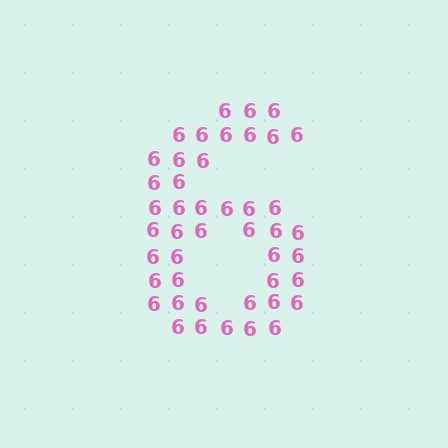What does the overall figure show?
The overall figure shows the digit 6.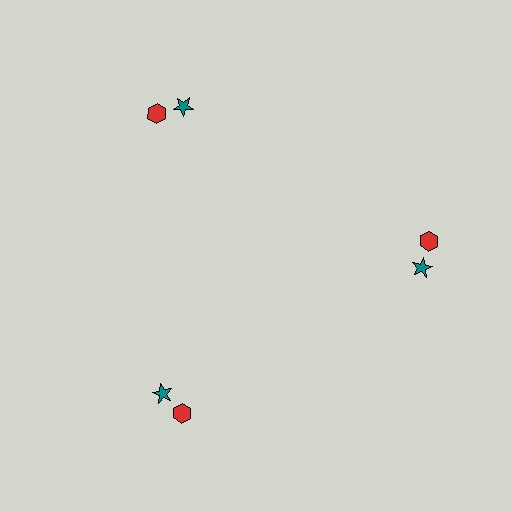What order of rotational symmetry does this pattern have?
This pattern has 3-fold rotational symmetry.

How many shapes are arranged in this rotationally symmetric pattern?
There are 6 shapes, arranged in 3 groups of 2.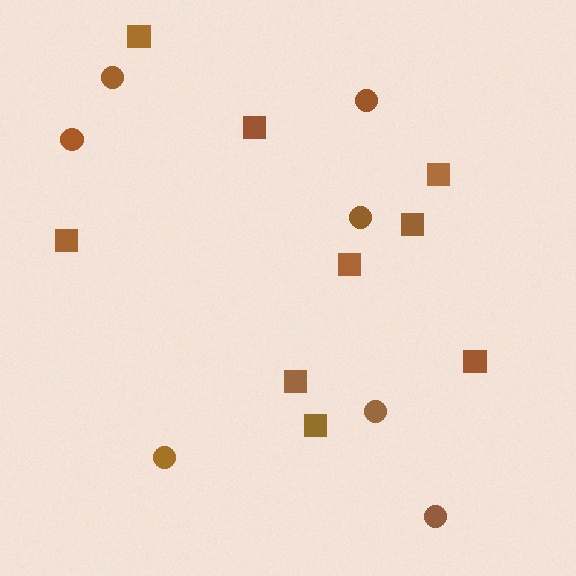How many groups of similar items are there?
There are 2 groups: one group of squares (9) and one group of circles (7).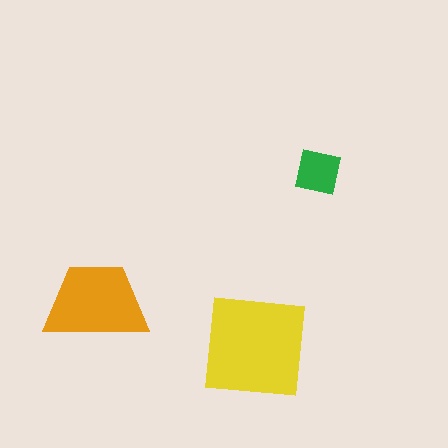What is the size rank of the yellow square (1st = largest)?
1st.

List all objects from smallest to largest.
The green square, the orange trapezoid, the yellow square.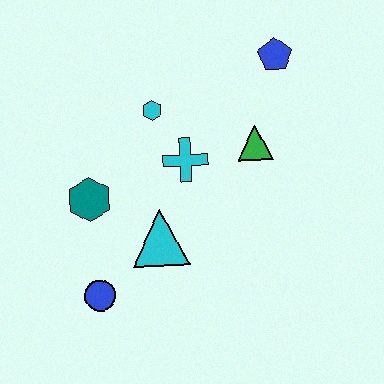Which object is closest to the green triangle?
The cyan cross is closest to the green triangle.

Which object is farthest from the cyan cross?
The blue circle is farthest from the cyan cross.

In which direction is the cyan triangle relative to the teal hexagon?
The cyan triangle is to the right of the teal hexagon.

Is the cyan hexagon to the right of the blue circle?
Yes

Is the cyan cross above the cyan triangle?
Yes